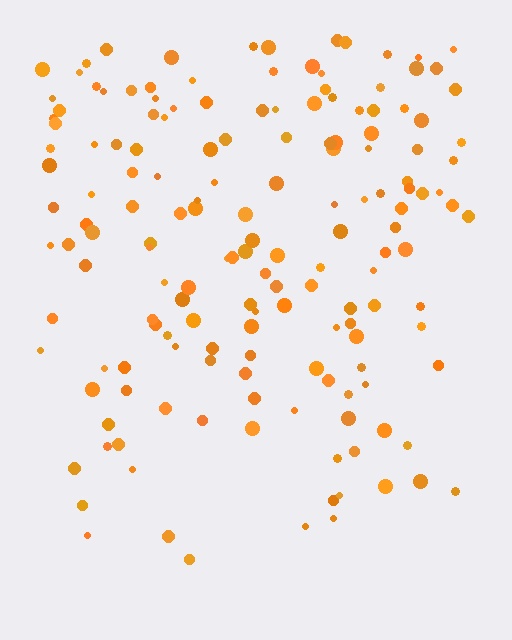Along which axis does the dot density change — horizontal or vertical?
Vertical.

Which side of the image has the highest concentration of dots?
The top.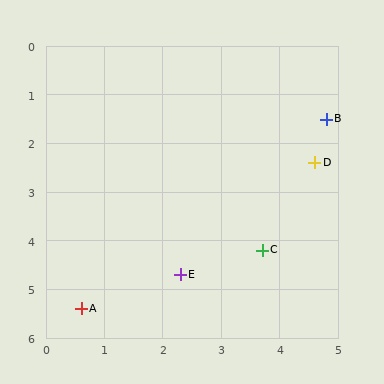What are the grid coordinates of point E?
Point E is at approximately (2.3, 4.7).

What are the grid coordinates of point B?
Point B is at approximately (4.8, 1.5).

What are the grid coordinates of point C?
Point C is at approximately (3.7, 4.2).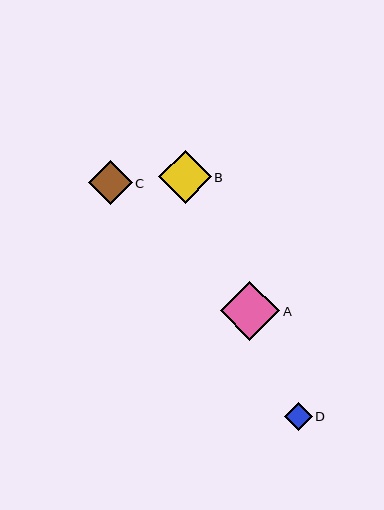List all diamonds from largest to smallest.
From largest to smallest: A, B, C, D.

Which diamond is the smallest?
Diamond D is the smallest with a size of approximately 28 pixels.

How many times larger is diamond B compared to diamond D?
Diamond B is approximately 1.9 times the size of diamond D.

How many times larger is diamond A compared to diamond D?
Diamond A is approximately 2.2 times the size of diamond D.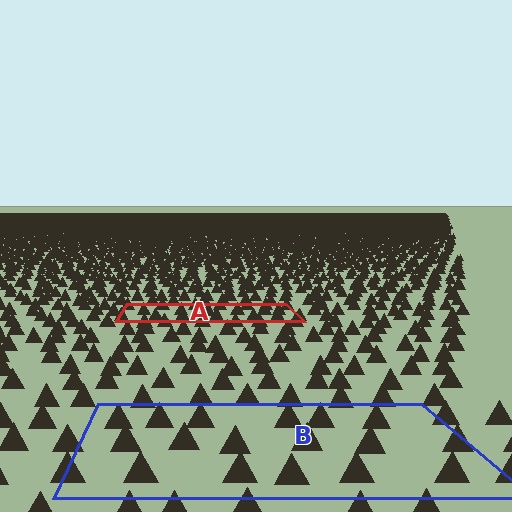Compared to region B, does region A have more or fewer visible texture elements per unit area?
Region A has more texture elements per unit area — they are packed more densely because it is farther away.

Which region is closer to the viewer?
Region B is closer. The texture elements there are larger and more spread out.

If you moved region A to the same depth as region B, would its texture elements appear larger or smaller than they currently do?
They would appear larger. At a closer depth, the same texture elements are projected at a bigger on-screen size.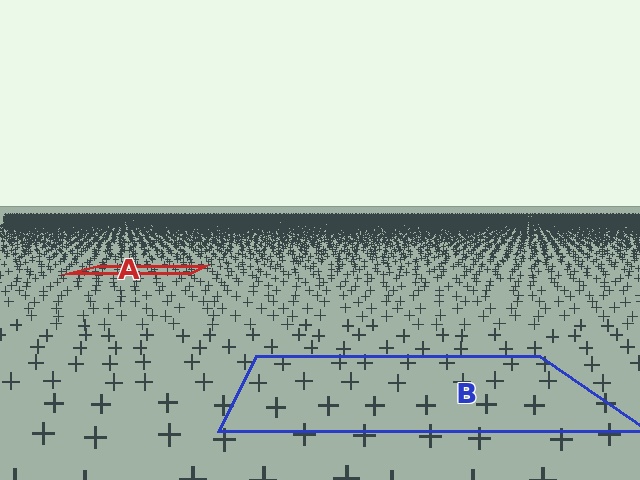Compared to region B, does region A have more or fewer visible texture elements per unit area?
Region A has more texture elements per unit area — they are packed more densely because it is farther away.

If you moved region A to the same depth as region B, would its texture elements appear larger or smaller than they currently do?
They would appear larger. At a closer depth, the same texture elements are projected at a bigger on-screen size.